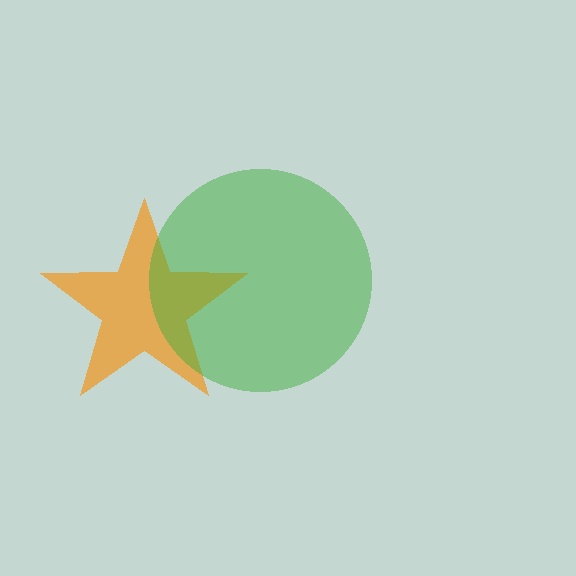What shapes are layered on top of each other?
The layered shapes are: an orange star, a green circle.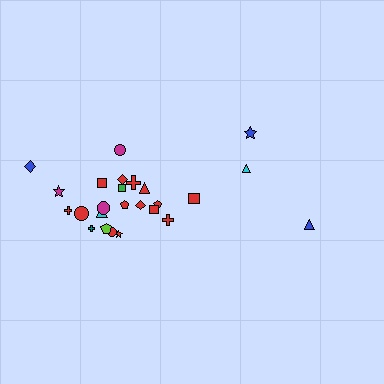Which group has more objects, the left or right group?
The left group.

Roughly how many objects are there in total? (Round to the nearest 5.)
Roughly 25 objects in total.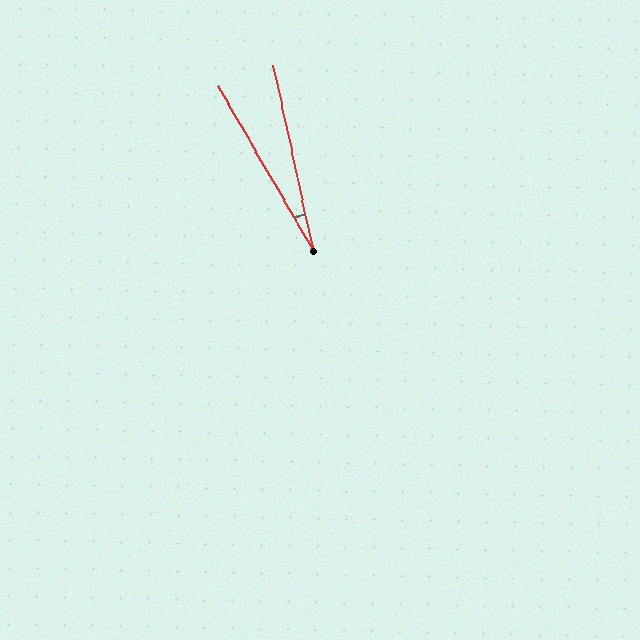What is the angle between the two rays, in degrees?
Approximately 18 degrees.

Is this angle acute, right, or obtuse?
It is acute.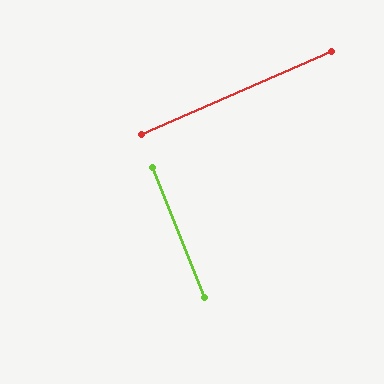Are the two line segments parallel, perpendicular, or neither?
Perpendicular — they meet at approximately 88°.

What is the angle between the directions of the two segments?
Approximately 88 degrees.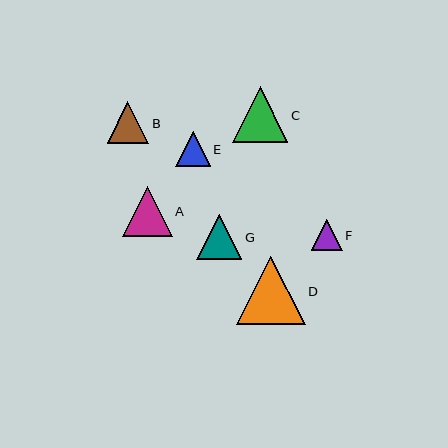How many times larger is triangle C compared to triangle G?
Triangle C is approximately 1.2 times the size of triangle G.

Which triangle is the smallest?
Triangle F is the smallest with a size of approximately 31 pixels.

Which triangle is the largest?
Triangle D is the largest with a size of approximately 69 pixels.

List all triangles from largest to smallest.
From largest to smallest: D, C, A, G, B, E, F.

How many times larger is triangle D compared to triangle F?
Triangle D is approximately 2.2 times the size of triangle F.